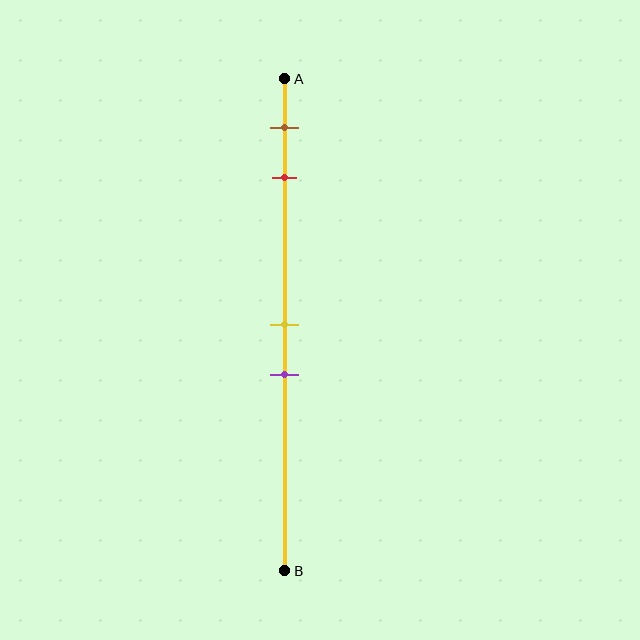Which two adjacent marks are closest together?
The yellow and purple marks are the closest adjacent pair.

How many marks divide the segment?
There are 4 marks dividing the segment.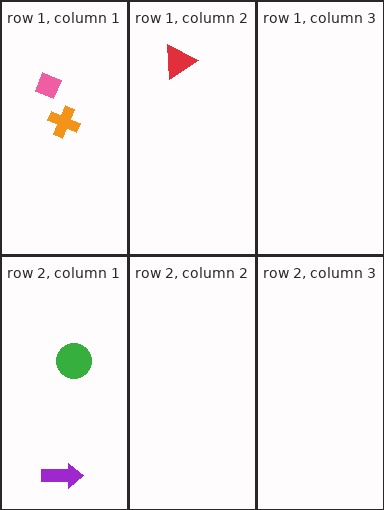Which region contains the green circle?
The row 2, column 1 region.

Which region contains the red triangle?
The row 1, column 2 region.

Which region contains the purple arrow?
The row 2, column 1 region.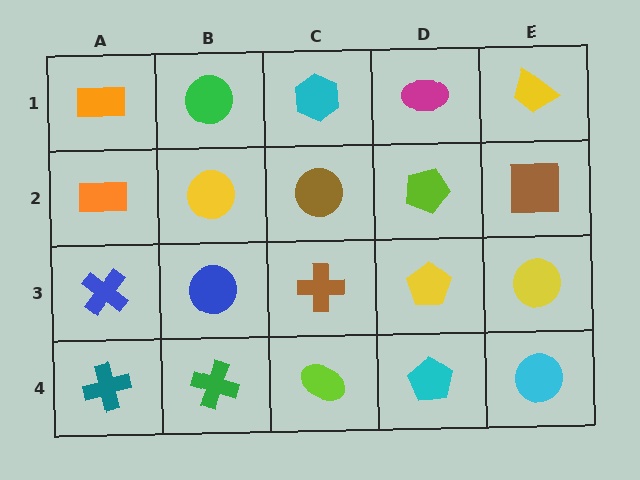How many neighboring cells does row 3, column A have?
3.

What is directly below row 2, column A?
A blue cross.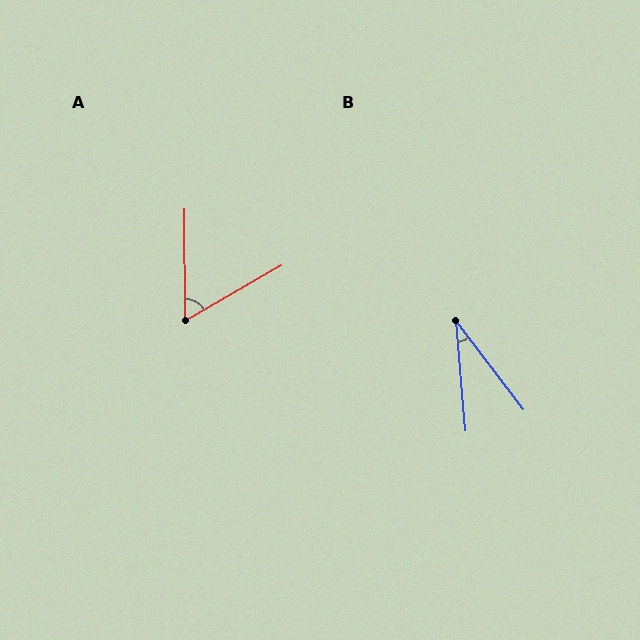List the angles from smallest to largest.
B (32°), A (60°).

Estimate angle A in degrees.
Approximately 60 degrees.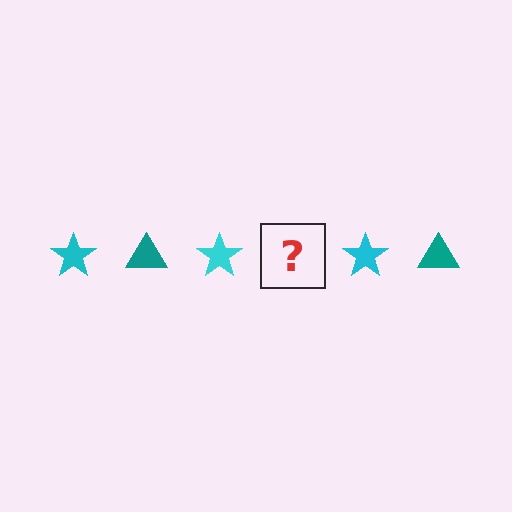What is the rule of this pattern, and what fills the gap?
The rule is that the pattern alternates between cyan star and teal triangle. The gap should be filled with a teal triangle.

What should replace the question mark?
The question mark should be replaced with a teal triangle.